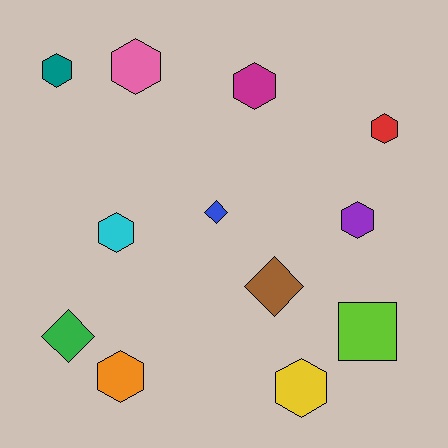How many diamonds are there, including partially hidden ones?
There are 3 diamonds.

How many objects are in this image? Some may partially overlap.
There are 12 objects.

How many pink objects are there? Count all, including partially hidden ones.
There is 1 pink object.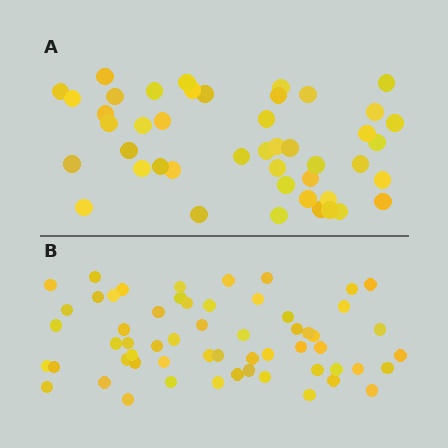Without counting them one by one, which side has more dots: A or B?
Region B (the bottom region) has more dots.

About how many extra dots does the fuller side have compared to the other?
Region B has approximately 15 more dots than region A.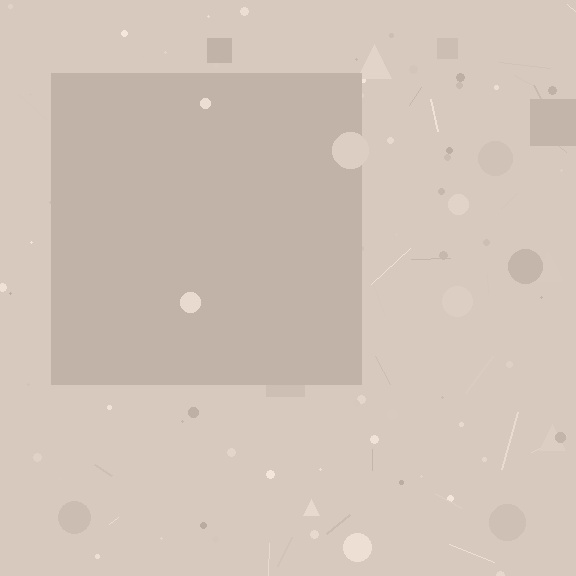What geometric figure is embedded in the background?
A square is embedded in the background.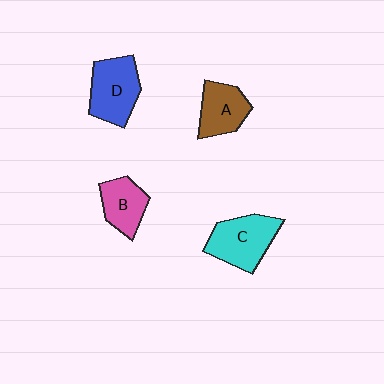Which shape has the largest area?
Shape C (cyan).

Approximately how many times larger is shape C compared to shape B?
Approximately 1.4 times.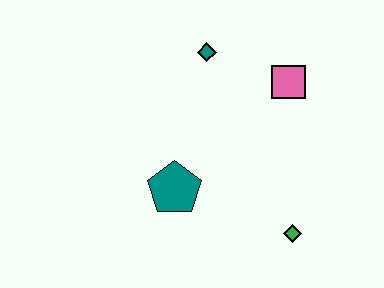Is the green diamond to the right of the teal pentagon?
Yes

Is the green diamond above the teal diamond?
No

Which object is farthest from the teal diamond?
The green diamond is farthest from the teal diamond.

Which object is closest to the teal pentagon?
The green diamond is closest to the teal pentagon.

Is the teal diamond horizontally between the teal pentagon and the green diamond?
Yes